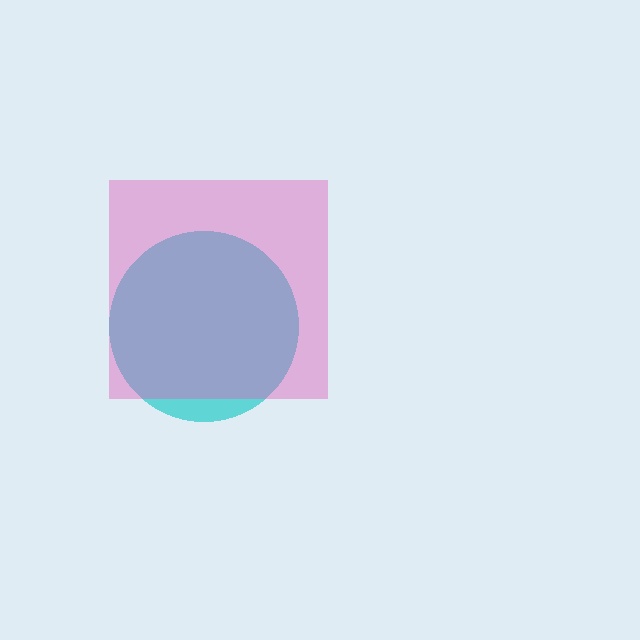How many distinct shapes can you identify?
There are 2 distinct shapes: a cyan circle, a pink square.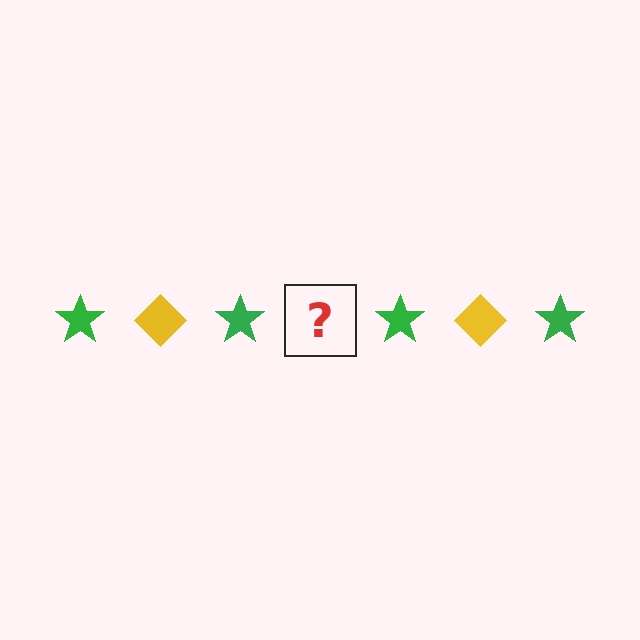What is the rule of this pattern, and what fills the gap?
The rule is that the pattern alternates between green star and yellow diamond. The gap should be filled with a yellow diamond.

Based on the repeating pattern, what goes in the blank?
The blank should be a yellow diamond.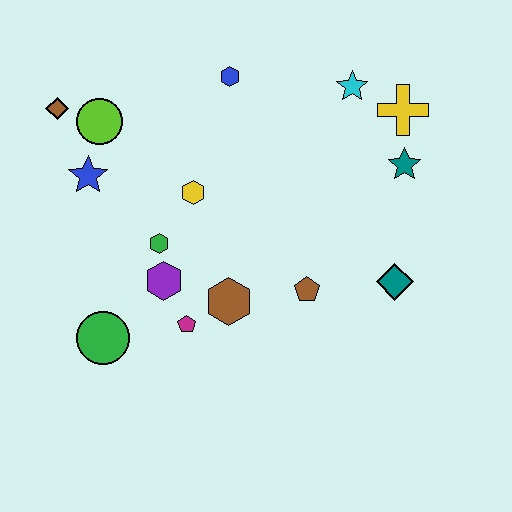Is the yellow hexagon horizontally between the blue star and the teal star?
Yes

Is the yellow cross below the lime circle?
No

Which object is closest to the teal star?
The yellow cross is closest to the teal star.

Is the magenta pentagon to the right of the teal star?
No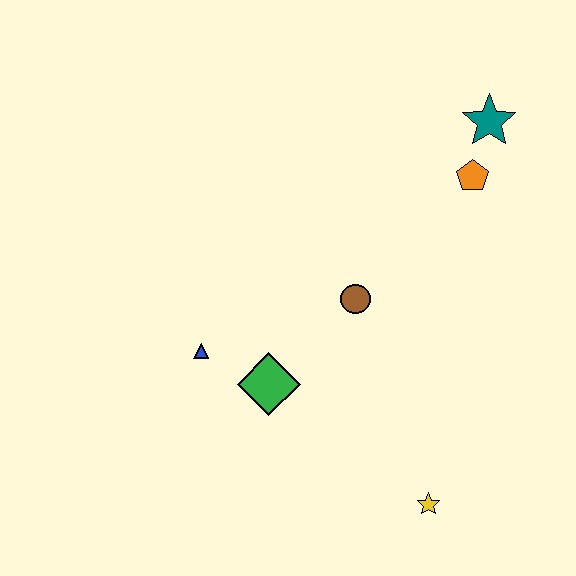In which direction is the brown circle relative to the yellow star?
The brown circle is above the yellow star.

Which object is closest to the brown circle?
The green diamond is closest to the brown circle.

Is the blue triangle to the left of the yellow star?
Yes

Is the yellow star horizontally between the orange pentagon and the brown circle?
Yes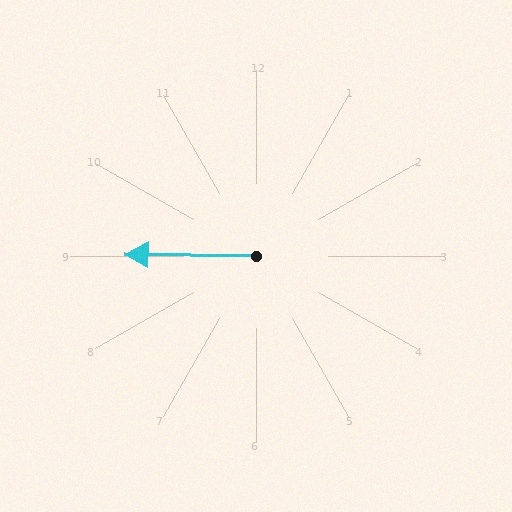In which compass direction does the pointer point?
West.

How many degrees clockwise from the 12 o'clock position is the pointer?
Approximately 271 degrees.